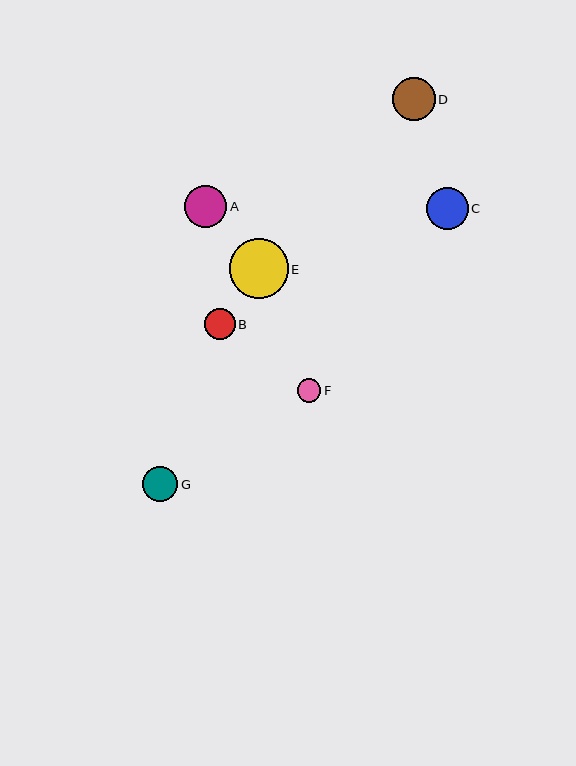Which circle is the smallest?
Circle F is the smallest with a size of approximately 23 pixels.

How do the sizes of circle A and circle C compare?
Circle A and circle C are approximately the same size.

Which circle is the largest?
Circle E is the largest with a size of approximately 59 pixels.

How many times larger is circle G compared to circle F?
Circle G is approximately 1.5 times the size of circle F.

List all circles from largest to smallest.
From largest to smallest: E, D, A, C, G, B, F.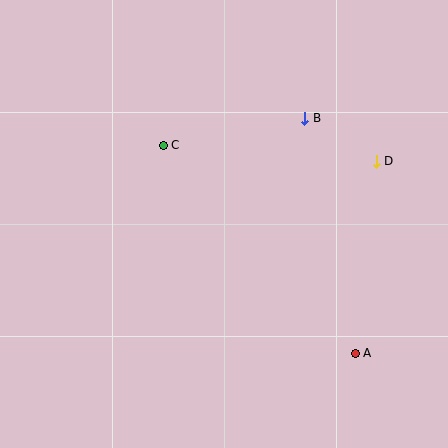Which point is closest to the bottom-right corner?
Point A is closest to the bottom-right corner.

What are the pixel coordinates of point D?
Point D is at (376, 161).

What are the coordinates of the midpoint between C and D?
The midpoint between C and D is at (270, 153).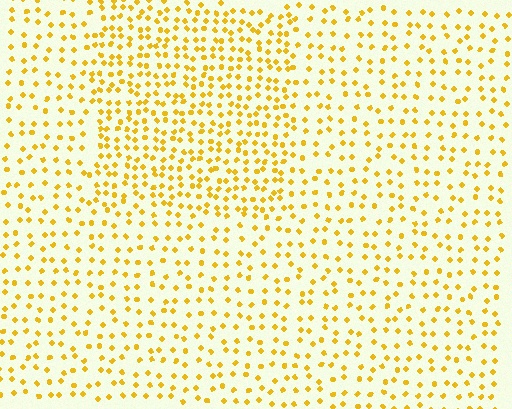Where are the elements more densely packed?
The elements are more densely packed inside the rectangle boundary.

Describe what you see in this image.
The image contains small yellow elements arranged at two different densities. A rectangle-shaped region is visible where the elements are more densely packed than the surrounding area.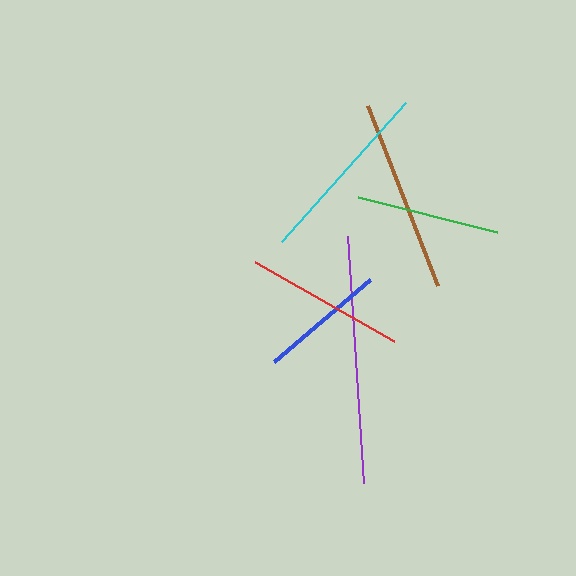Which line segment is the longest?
The purple line is the longest at approximately 247 pixels.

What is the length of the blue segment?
The blue segment is approximately 127 pixels long.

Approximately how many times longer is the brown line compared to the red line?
The brown line is approximately 1.2 times the length of the red line.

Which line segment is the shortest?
The blue line is the shortest at approximately 127 pixels.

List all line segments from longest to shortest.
From longest to shortest: purple, brown, cyan, red, green, blue.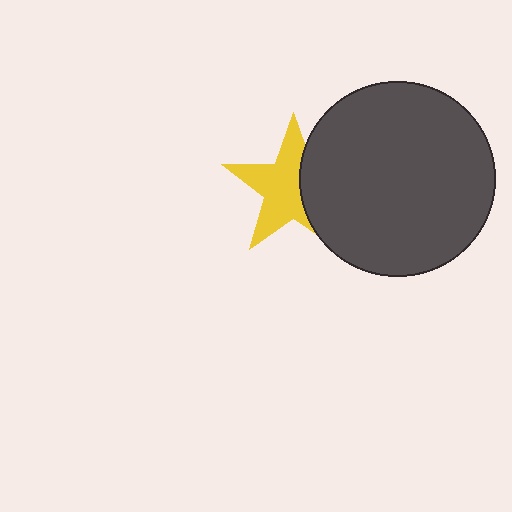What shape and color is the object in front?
The object in front is a dark gray circle.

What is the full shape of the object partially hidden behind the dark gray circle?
The partially hidden object is a yellow star.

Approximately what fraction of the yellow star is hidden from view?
Roughly 37% of the yellow star is hidden behind the dark gray circle.